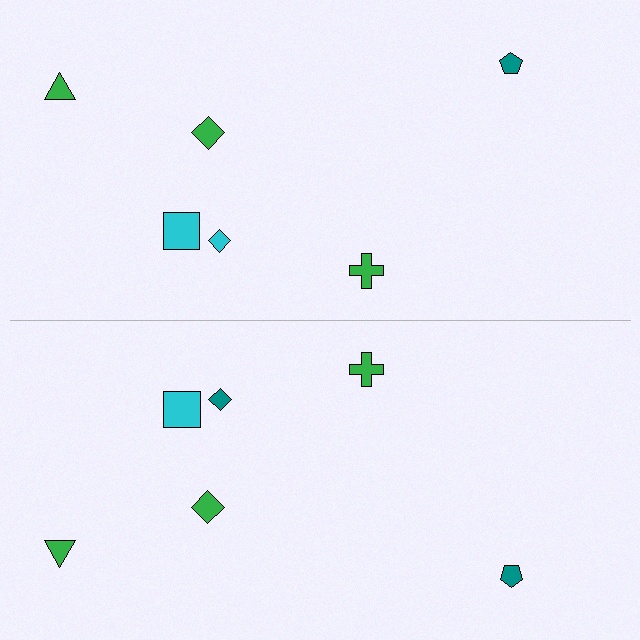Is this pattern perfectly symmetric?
No, the pattern is not perfectly symmetric. The teal diamond on the bottom side breaks the symmetry — its mirror counterpart is cyan.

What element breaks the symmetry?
The teal diamond on the bottom side breaks the symmetry — its mirror counterpart is cyan.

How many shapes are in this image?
There are 12 shapes in this image.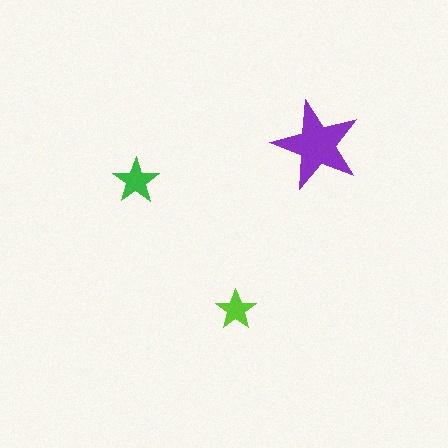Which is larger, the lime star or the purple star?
The purple one.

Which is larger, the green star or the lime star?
The green one.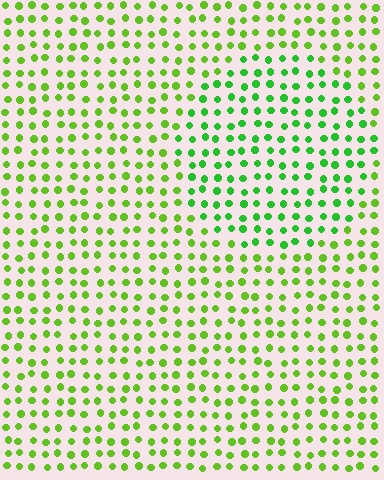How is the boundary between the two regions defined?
The boundary is defined purely by a slight shift in hue (about 27 degrees). Spacing, size, and orientation are identical on both sides.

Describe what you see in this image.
The image is filled with small lime elements in a uniform arrangement. A circle-shaped region is visible where the elements are tinted to a slightly different hue, forming a subtle color boundary.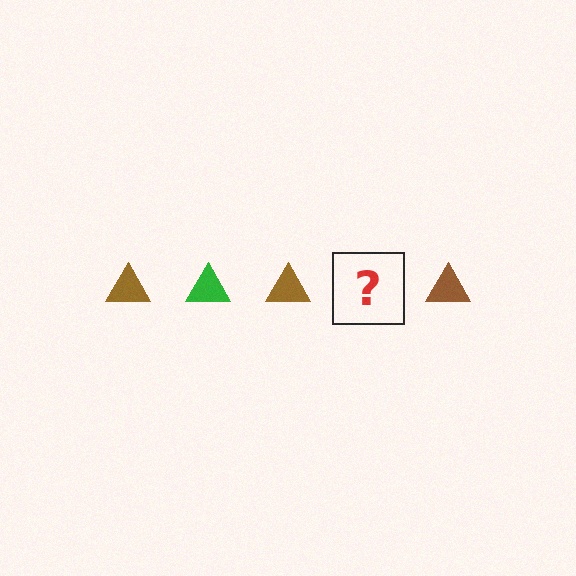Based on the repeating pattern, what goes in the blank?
The blank should be a green triangle.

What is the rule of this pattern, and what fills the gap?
The rule is that the pattern cycles through brown, green triangles. The gap should be filled with a green triangle.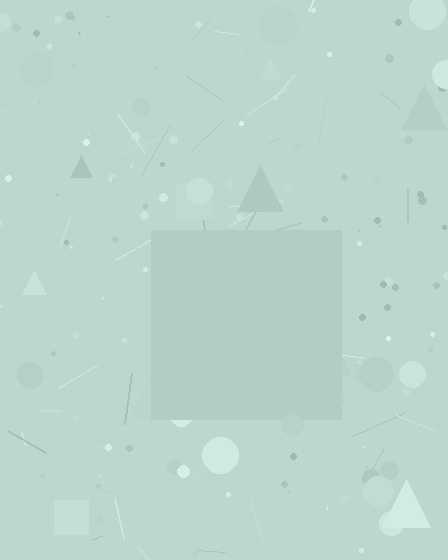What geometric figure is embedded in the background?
A square is embedded in the background.